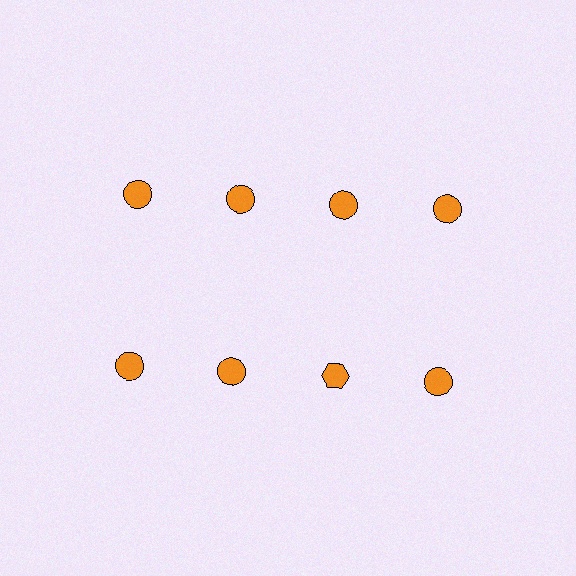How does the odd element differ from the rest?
It has a different shape: hexagon instead of circle.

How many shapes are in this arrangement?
There are 8 shapes arranged in a grid pattern.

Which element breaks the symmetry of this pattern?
The orange hexagon in the second row, center column breaks the symmetry. All other shapes are orange circles.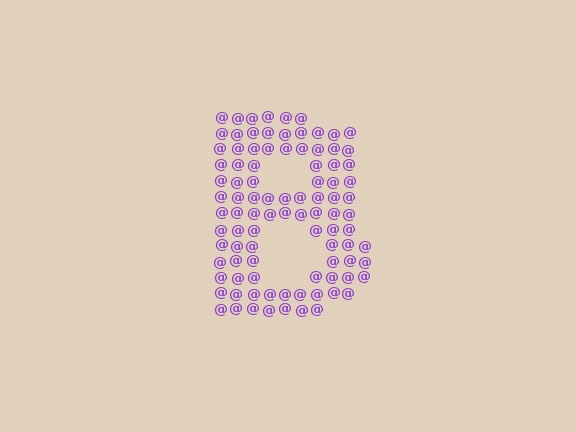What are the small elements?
The small elements are at signs.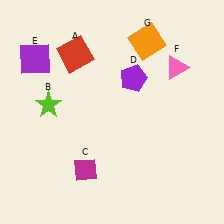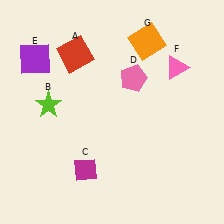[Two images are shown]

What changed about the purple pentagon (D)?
In Image 1, D is purple. In Image 2, it changed to pink.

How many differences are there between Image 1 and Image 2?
There is 1 difference between the two images.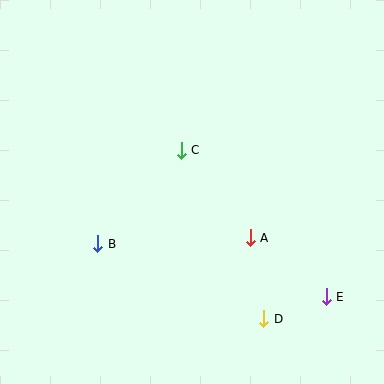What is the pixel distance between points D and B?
The distance between D and B is 182 pixels.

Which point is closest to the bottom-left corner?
Point B is closest to the bottom-left corner.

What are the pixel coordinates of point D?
Point D is at (264, 319).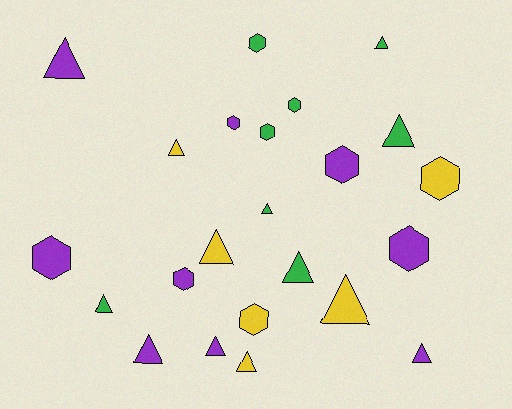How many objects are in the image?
There are 23 objects.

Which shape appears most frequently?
Triangle, with 13 objects.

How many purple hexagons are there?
There are 5 purple hexagons.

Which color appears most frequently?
Purple, with 9 objects.